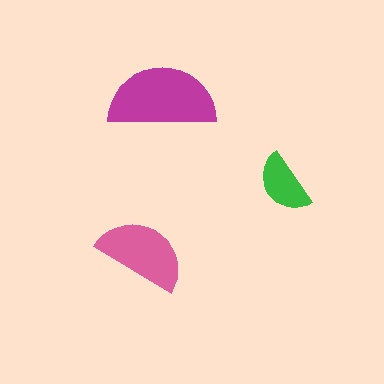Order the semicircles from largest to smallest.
the magenta one, the pink one, the green one.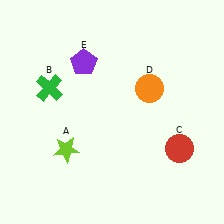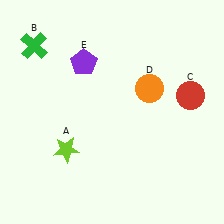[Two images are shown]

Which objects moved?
The objects that moved are: the green cross (B), the red circle (C).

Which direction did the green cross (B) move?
The green cross (B) moved up.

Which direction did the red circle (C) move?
The red circle (C) moved up.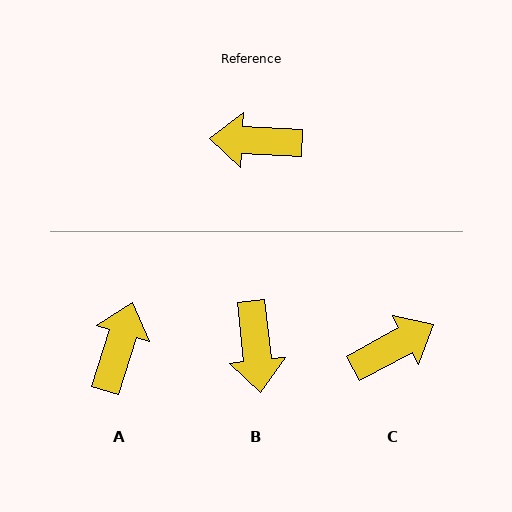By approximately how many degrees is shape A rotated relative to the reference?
Approximately 105 degrees clockwise.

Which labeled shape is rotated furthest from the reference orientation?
C, about 149 degrees away.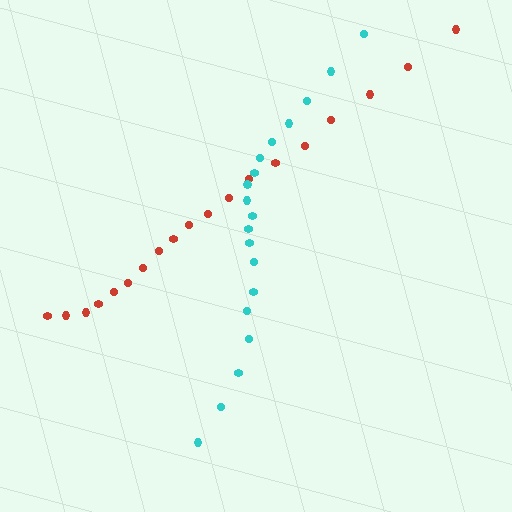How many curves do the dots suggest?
There are 2 distinct paths.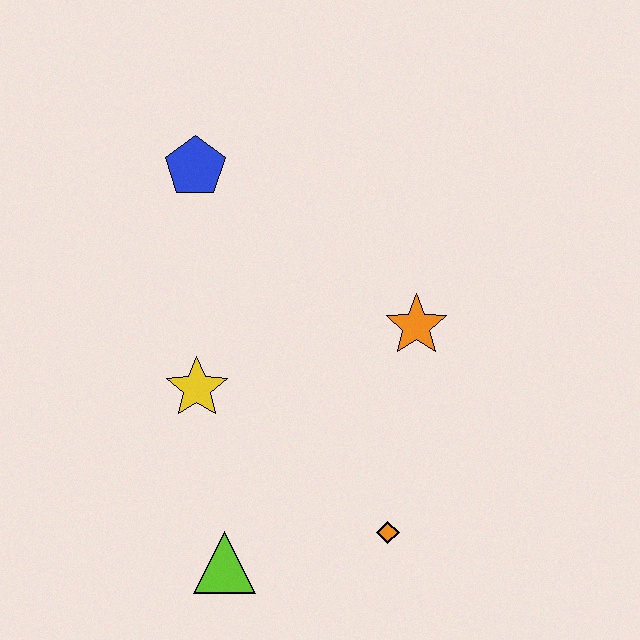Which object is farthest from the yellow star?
The orange diamond is farthest from the yellow star.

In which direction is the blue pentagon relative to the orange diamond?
The blue pentagon is above the orange diamond.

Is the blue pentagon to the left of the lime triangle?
Yes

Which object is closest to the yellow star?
The lime triangle is closest to the yellow star.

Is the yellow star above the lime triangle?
Yes